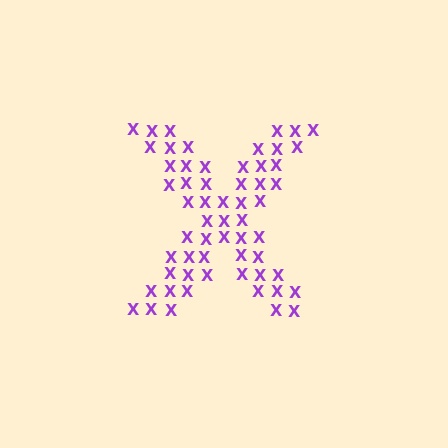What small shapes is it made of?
It is made of small letter X's.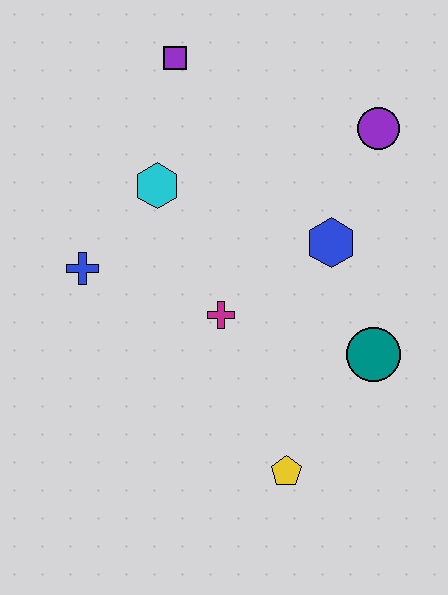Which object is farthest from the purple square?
The yellow pentagon is farthest from the purple square.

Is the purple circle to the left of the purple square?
No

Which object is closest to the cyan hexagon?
The blue cross is closest to the cyan hexagon.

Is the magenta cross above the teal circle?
Yes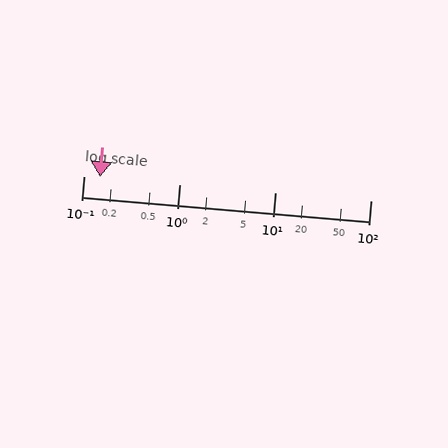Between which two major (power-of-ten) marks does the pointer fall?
The pointer is between 0.1 and 1.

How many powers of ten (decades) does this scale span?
The scale spans 3 decades, from 0.1 to 100.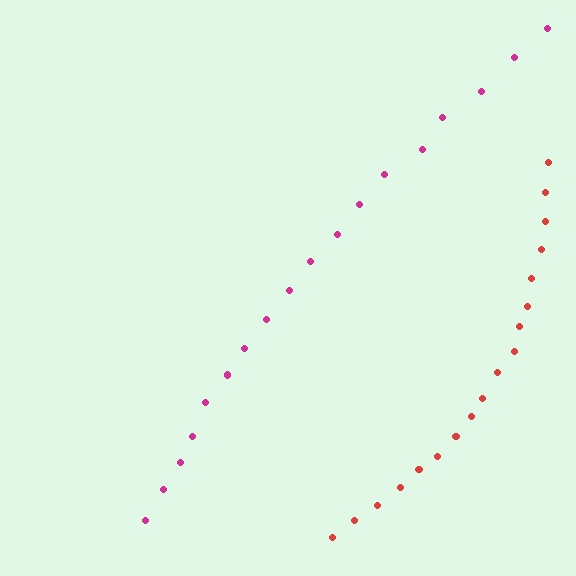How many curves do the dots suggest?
There are 2 distinct paths.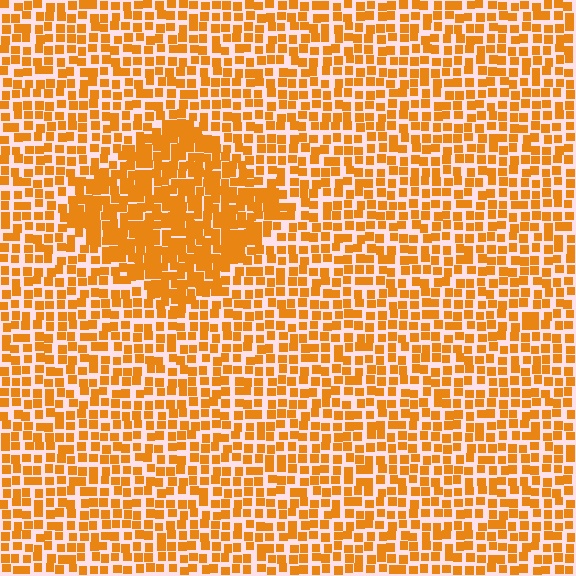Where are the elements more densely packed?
The elements are more densely packed inside the diamond boundary.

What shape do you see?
I see a diamond.